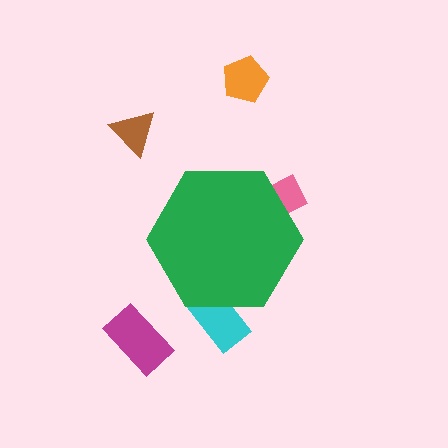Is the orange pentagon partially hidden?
No, the orange pentagon is fully visible.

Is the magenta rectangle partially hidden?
No, the magenta rectangle is fully visible.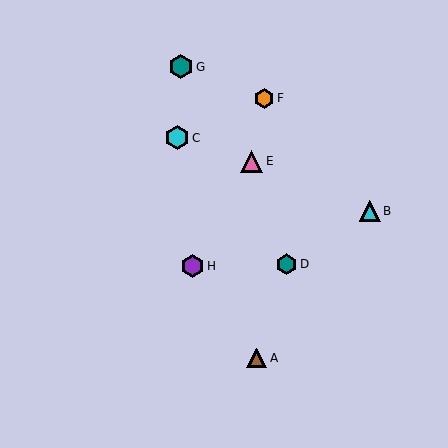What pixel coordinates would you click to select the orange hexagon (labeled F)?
Click at (264, 98) to select the orange hexagon F.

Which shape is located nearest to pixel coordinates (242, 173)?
The pink triangle (labeled E) at (252, 161) is nearest to that location.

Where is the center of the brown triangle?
The center of the brown triangle is at (257, 358).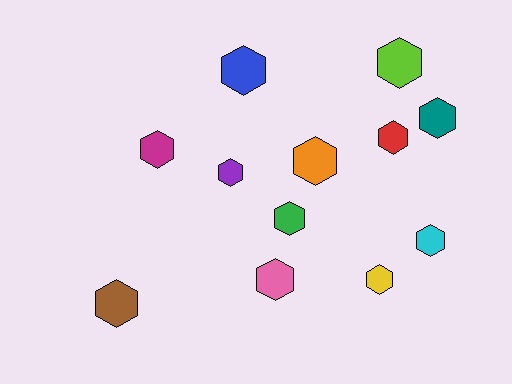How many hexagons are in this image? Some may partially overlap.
There are 12 hexagons.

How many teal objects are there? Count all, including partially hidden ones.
There is 1 teal object.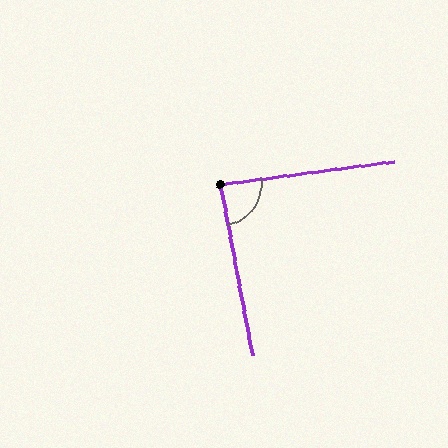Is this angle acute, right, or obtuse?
It is approximately a right angle.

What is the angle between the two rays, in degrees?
Approximately 87 degrees.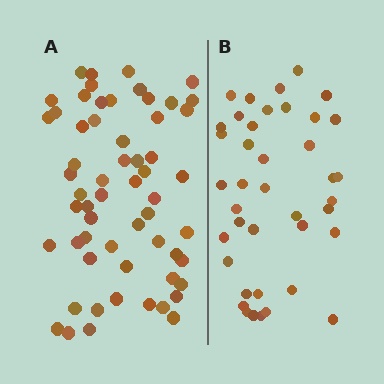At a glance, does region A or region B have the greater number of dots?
Region A (the left region) has more dots.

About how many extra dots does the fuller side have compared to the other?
Region A has approximately 20 more dots than region B.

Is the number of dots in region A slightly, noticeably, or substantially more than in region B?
Region A has substantially more. The ratio is roughly 1.5 to 1.